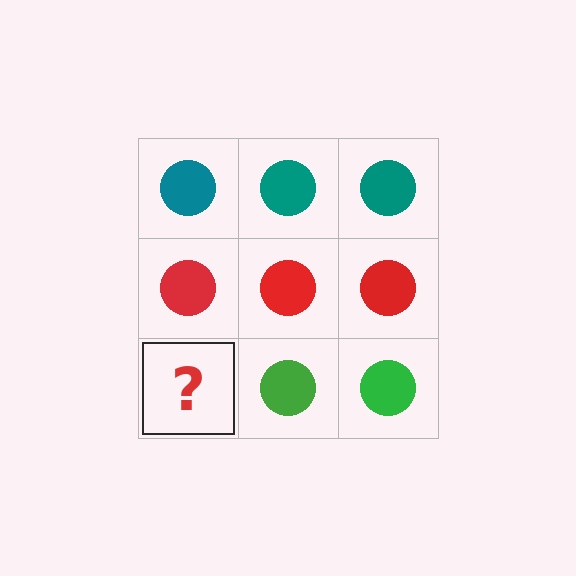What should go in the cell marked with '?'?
The missing cell should contain a green circle.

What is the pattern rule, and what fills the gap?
The rule is that each row has a consistent color. The gap should be filled with a green circle.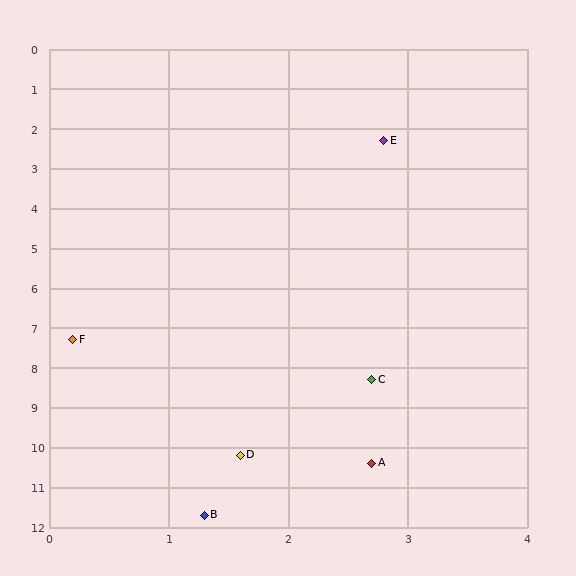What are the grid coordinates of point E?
Point E is at approximately (2.8, 2.3).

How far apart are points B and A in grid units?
Points B and A are about 1.9 grid units apart.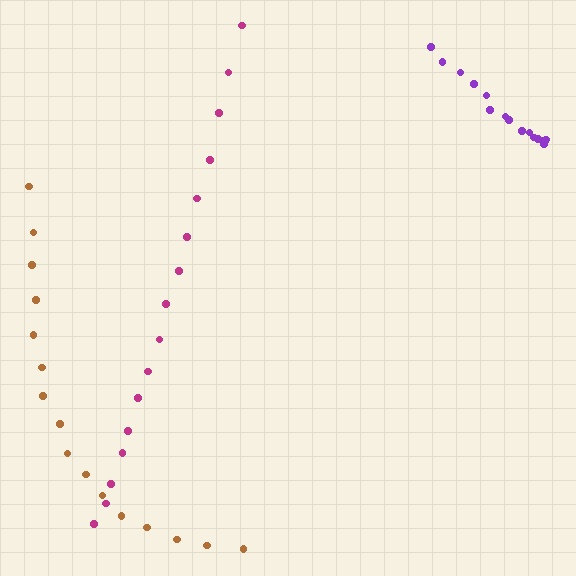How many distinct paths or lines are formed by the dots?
There are 3 distinct paths.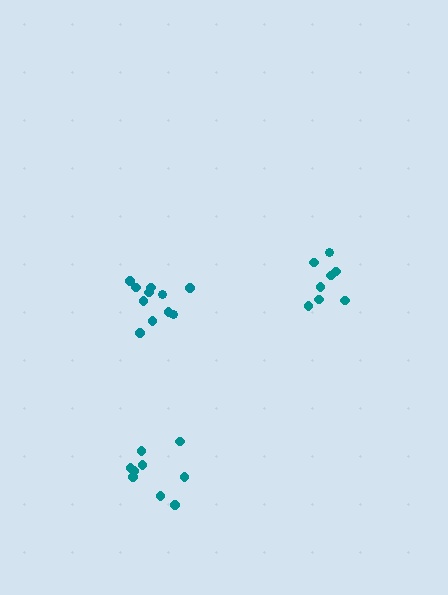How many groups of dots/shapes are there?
There are 3 groups.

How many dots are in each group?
Group 1: 11 dots, Group 2: 9 dots, Group 3: 8 dots (28 total).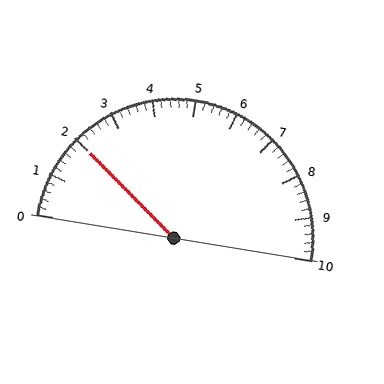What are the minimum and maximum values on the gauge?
The gauge ranges from 0 to 10.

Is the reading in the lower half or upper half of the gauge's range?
The reading is in the lower half of the range (0 to 10).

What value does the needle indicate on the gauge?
The needle indicates approximately 2.0.